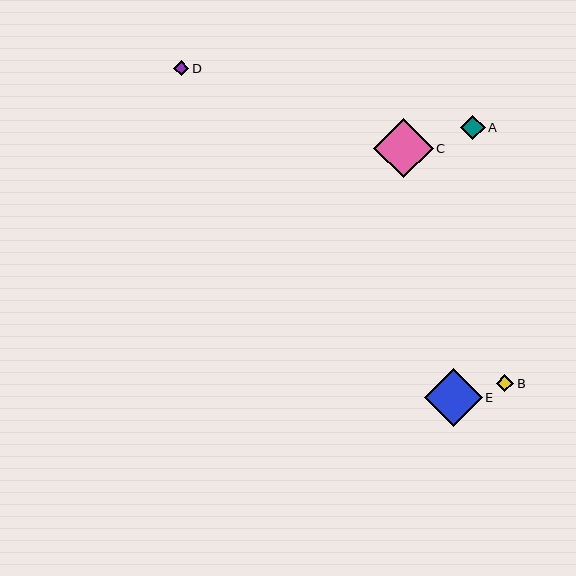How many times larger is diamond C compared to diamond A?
Diamond C is approximately 2.4 times the size of diamond A.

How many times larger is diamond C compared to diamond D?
Diamond C is approximately 3.9 times the size of diamond D.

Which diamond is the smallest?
Diamond D is the smallest with a size of approximately 15 pixels.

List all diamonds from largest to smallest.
From largest to smallest: C, E, A, B, D.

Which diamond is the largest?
Diamond C is the largest with a size of approximately 59 pixels.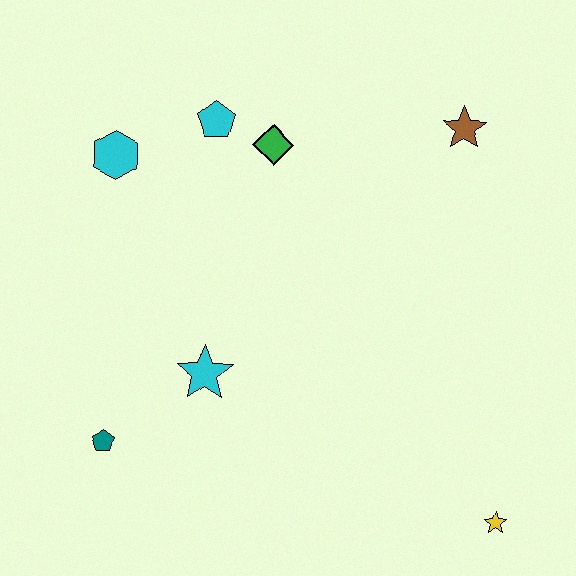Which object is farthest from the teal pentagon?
The brown star is farthest from the teal pentagon.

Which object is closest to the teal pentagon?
The cyan star is closest to the teal pentagon.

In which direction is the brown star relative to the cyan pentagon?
The brown star is to the right of the cyan pentagon.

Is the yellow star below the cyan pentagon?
Yes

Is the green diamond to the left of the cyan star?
No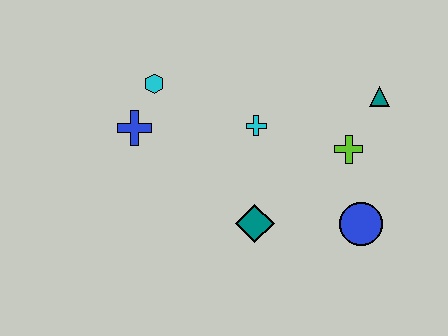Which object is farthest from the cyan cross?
The blue circle is farthest from the cyan cross.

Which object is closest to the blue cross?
The cyan hexagon is closest to the blue cross.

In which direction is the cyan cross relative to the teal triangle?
The cyan cross is to the left of the teal triangle.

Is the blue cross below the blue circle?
No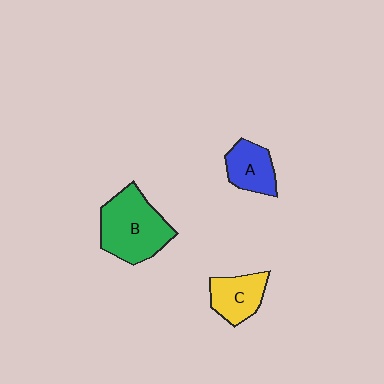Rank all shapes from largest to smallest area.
From largest to smallest: B (green), C (yellow), A (blue).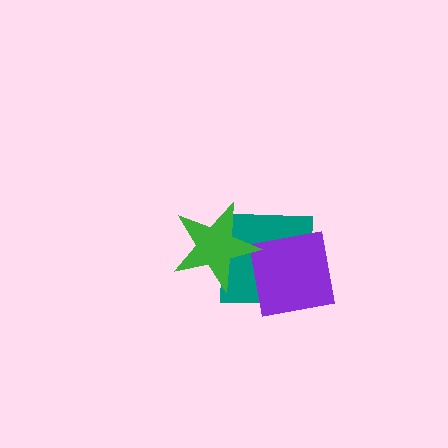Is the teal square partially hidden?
Yes, it is partially covered by another shape.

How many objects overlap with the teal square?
2 objects overlap with the teal square.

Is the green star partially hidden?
No, no other shape covers it.